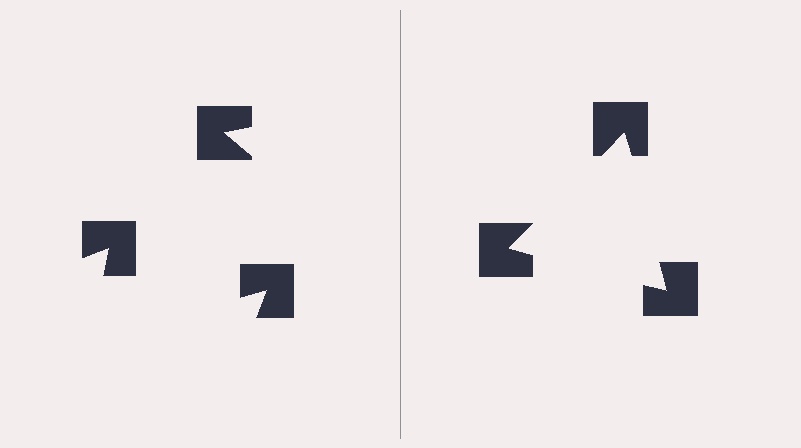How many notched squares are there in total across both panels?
6 — 3 on each side.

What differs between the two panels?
The notched squares are positioned identically on both sides; only the wedge orientations differ. On the right they align to a triangle; on the left they are misaligned.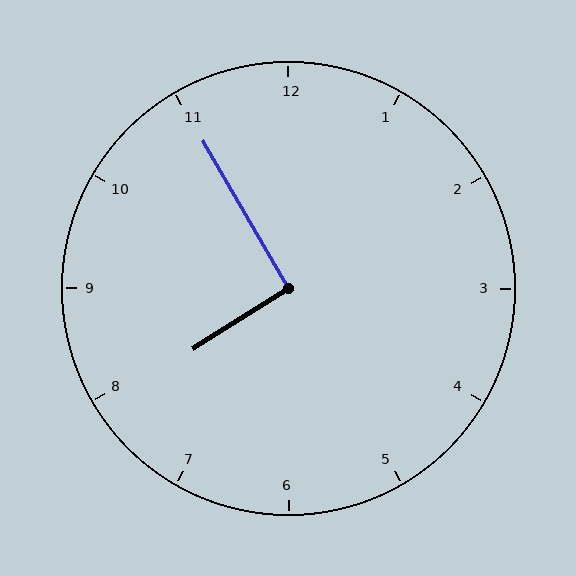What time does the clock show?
7:55.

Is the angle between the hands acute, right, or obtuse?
It is right.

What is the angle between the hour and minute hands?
Approximately 92 degrees.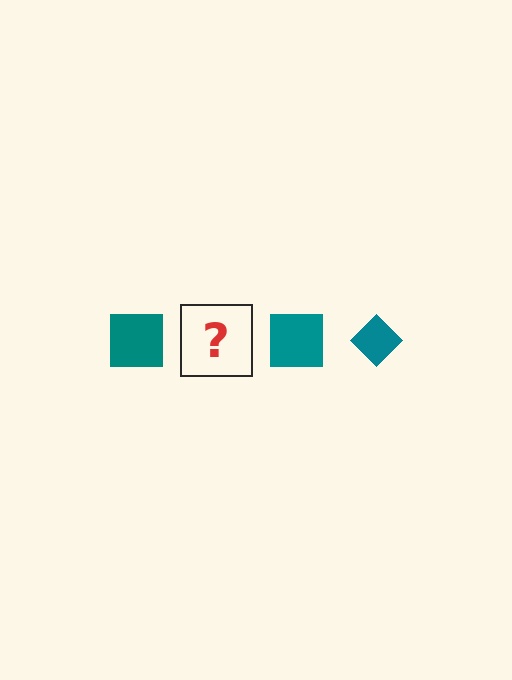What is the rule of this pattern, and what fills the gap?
The rule is that the pattern cycles through square, diamond shapes in teal. The gap should be filled with a teal diamond.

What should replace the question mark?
The question mark should be replaced with a teal diamond.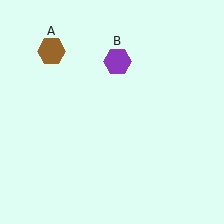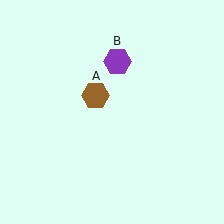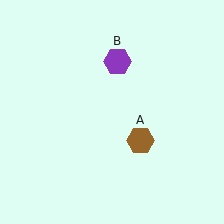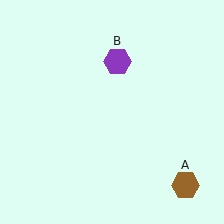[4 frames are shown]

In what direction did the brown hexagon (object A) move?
The brown hexagon (object A) moved down and to the right.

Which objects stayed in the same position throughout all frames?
Purple hexagon (object B) remained stationary.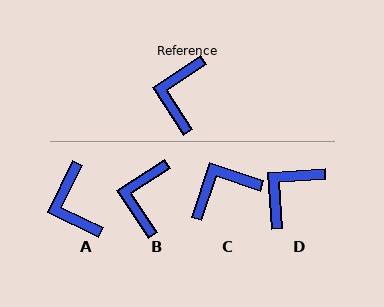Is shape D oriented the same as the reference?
No, it is off by about 29 degrees.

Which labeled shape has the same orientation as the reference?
B.